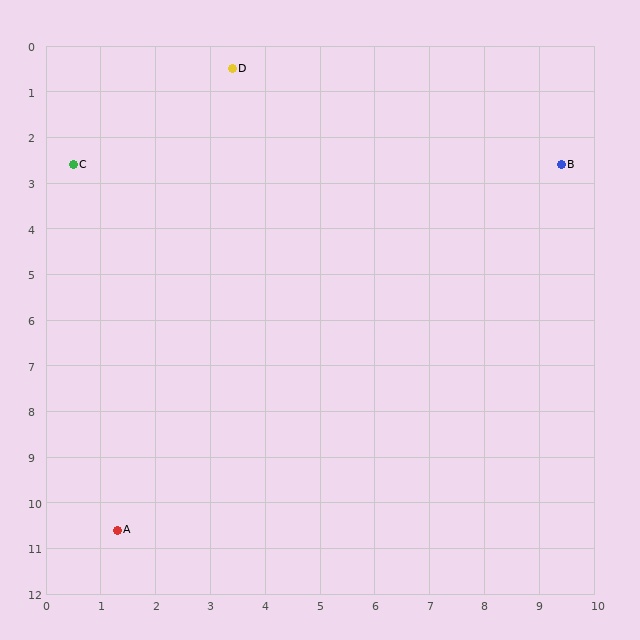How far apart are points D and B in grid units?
Points D and B are about 6.4 grid units apart.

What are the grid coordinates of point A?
Point A is at approximately (1.3, 10.6).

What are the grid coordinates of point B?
Point B is at approximately (9.4, 2.6).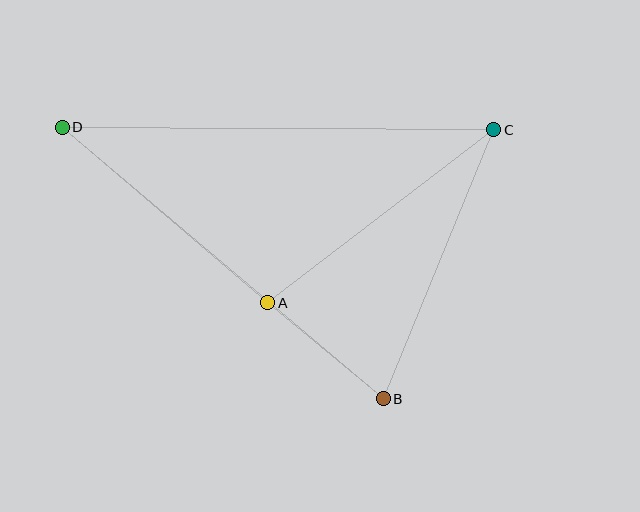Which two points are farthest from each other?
Points C and D are farthest from each other.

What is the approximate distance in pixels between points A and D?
The distance between A and D is approximately 270 pixels.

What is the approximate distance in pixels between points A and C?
The distance between A and C is approximately 284 pixels.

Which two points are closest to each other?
Points A and B are closest to each other.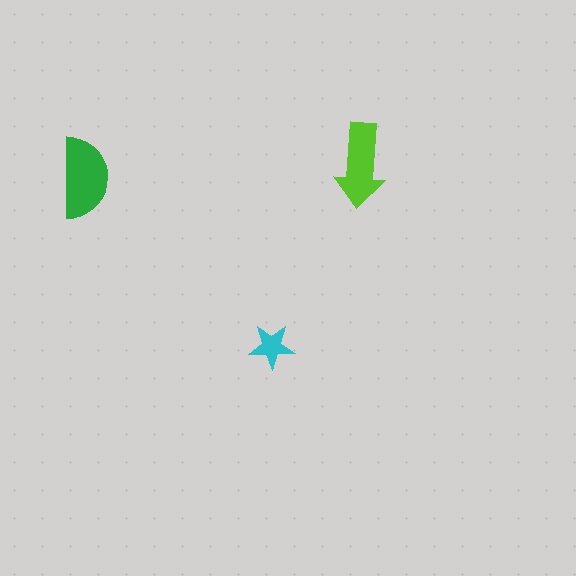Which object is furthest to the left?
The green semicircle is leftmost.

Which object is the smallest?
The cyan star.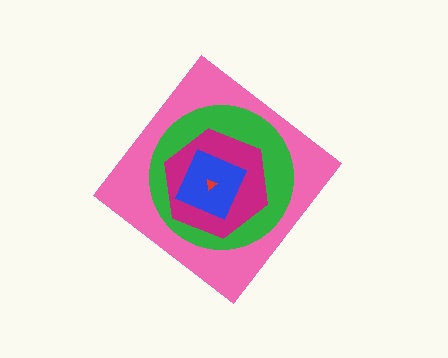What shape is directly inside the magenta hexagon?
The blue square.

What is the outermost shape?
The pink diamond.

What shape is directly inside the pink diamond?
The green circle.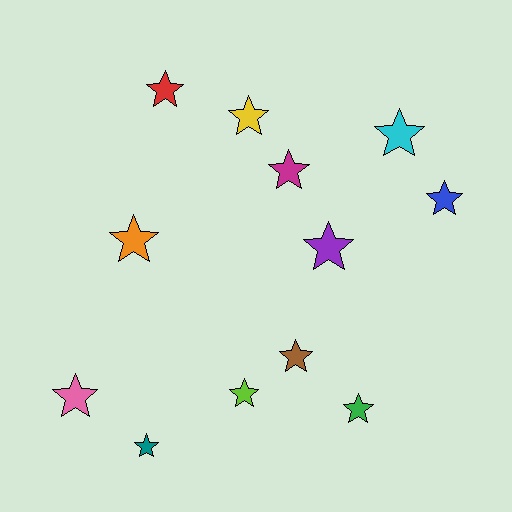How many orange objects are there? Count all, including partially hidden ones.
There is 1 orange object.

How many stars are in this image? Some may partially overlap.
There are 12 stars.